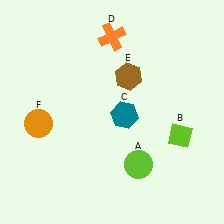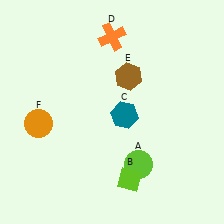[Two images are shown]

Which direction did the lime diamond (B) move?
The lime diamond (B) moved left.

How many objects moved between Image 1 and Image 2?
1 object moved between the two images.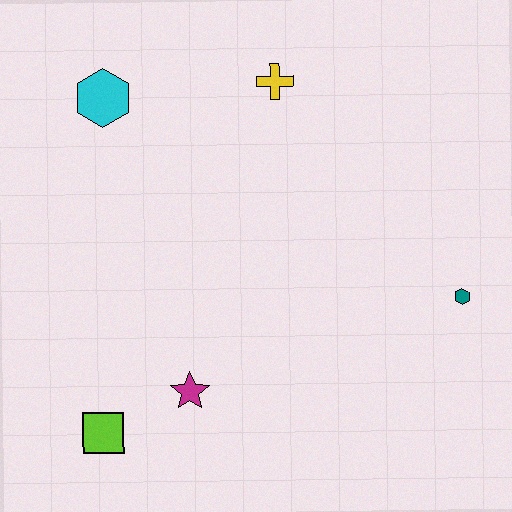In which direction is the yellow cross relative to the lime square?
The yellow cross is above the lime square.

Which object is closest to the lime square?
The magenta star is closest to the lime square.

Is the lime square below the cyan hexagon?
Yes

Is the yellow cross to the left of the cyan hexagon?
No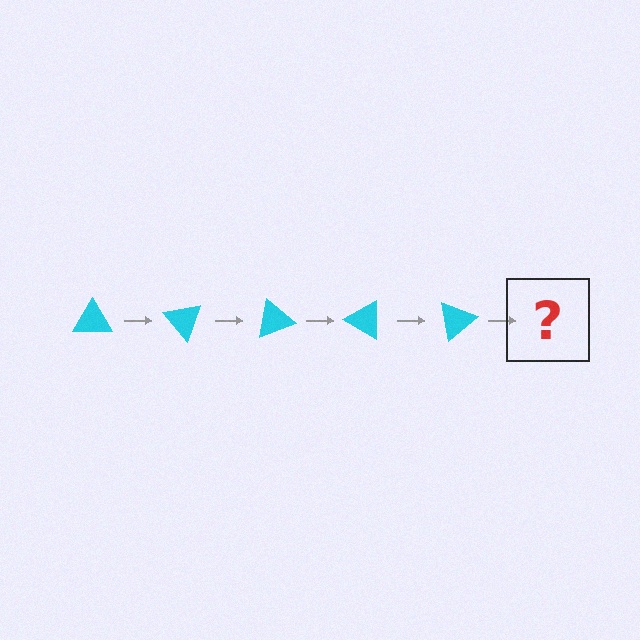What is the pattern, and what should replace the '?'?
The pattern is that the triangle rotates 50 degrees each step. The '?' should be a cyan triangle rotated 250 degrees.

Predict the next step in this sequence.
The next step is a cyan triangle rotated 250 degrees.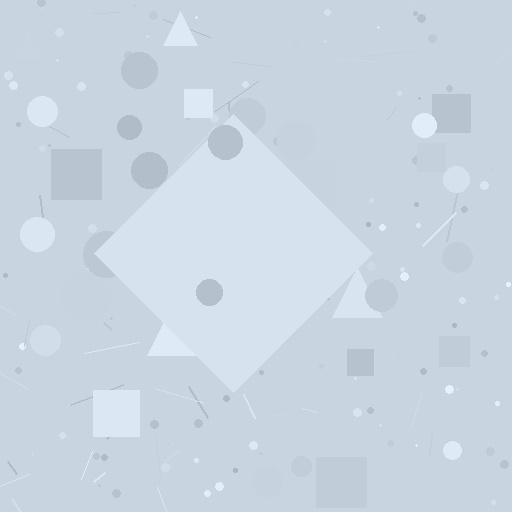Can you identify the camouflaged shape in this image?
The camouflaged shape is a diamond.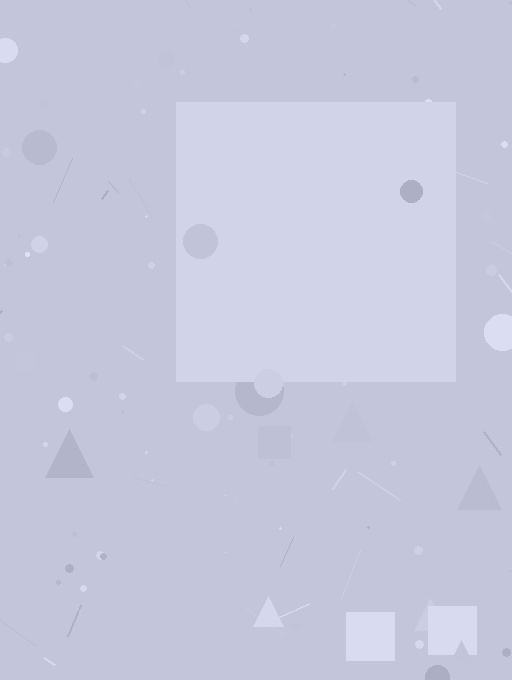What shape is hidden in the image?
A square is hidden in the image.